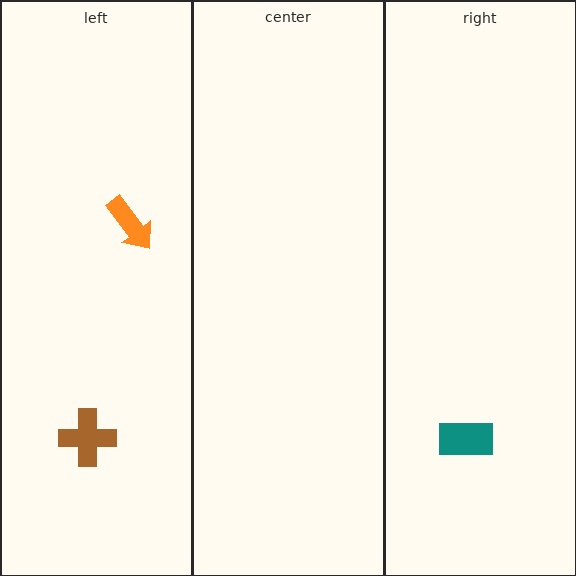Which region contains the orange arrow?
The left region.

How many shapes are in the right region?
1.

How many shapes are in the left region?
2.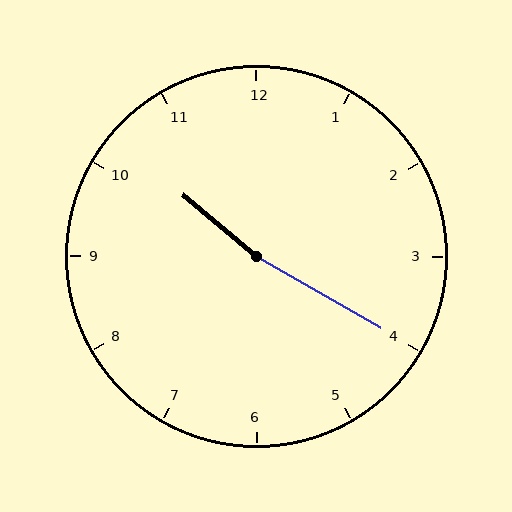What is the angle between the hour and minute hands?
Approximately 170 degrees.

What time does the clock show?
10:20.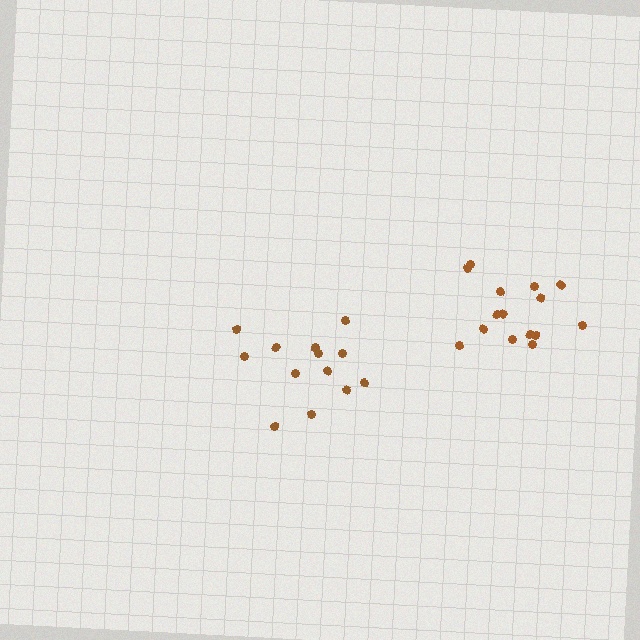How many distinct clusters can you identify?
There are 2 distinct clusters.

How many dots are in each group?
Group 1: 13 dots, Group 2: 15 dots (28 total).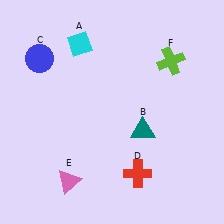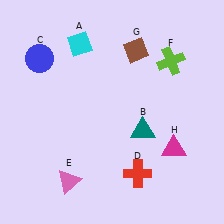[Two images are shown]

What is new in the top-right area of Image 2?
A brown diamond (G) was added in the top-right area of Image 2.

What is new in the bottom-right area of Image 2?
A magenta triangle (H) was added in the bottom-right area of Image 2.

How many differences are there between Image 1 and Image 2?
There are 2 differences between the two images.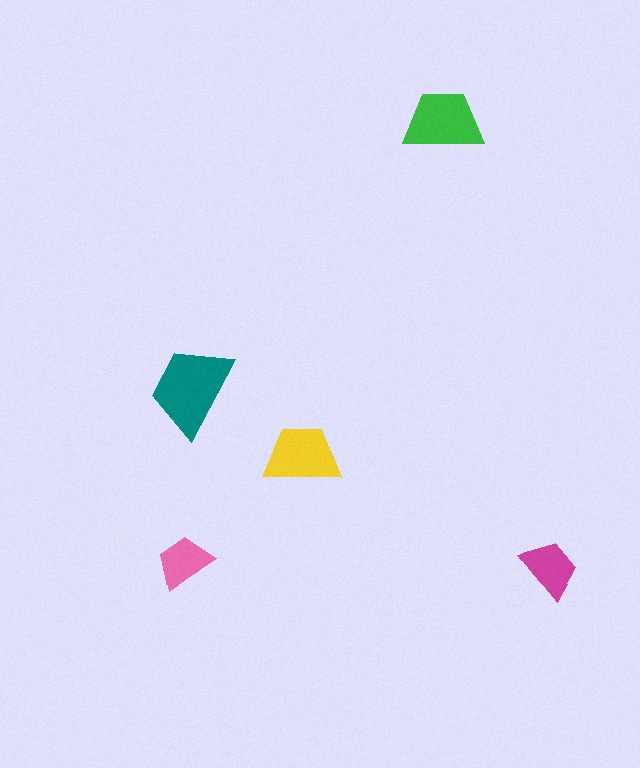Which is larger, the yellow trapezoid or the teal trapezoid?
The teal one.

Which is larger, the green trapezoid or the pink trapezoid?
The green one.